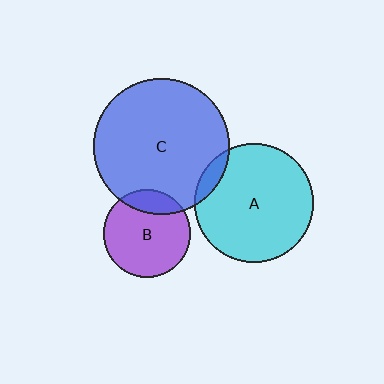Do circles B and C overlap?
Yes.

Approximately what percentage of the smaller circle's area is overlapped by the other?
Approximately 20%.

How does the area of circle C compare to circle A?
Approximately 1.3 times.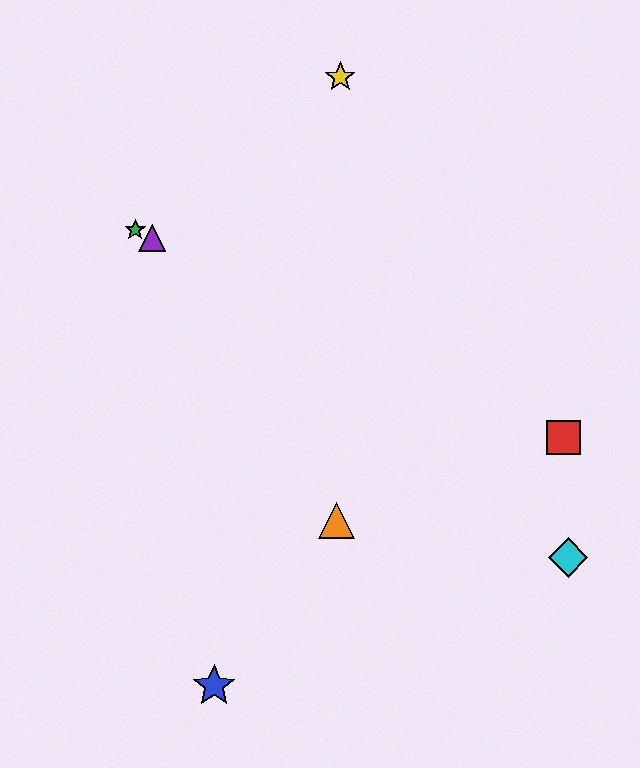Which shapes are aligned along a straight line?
The red square, the green star, the purple triangle are aligned along a straight line.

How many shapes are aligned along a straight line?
3 shapes (the red square, the green star, the purple triangle) are aligned along a straight line.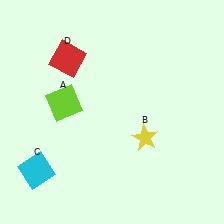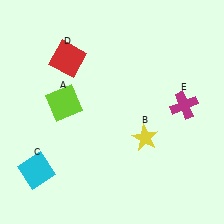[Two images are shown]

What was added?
A magenta cross (E) was added in Image 2.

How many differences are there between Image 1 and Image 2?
There is 1 difference between the two images.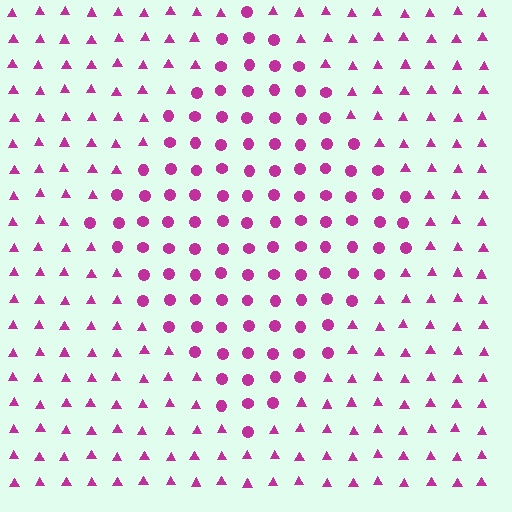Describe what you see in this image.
The image is filled with small magenta elements arranged in a uniform grid. A diamond-shaped region contains circles, while the surrounding area contains triangles. The boundary is defined purely by the change in element shape.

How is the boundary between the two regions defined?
The boundary is defined by a change in element shape: circles inside vs. triangles outside. All elements share the same color and spacing.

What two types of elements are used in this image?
The image uses circles inside the diamond region and triangles outside it.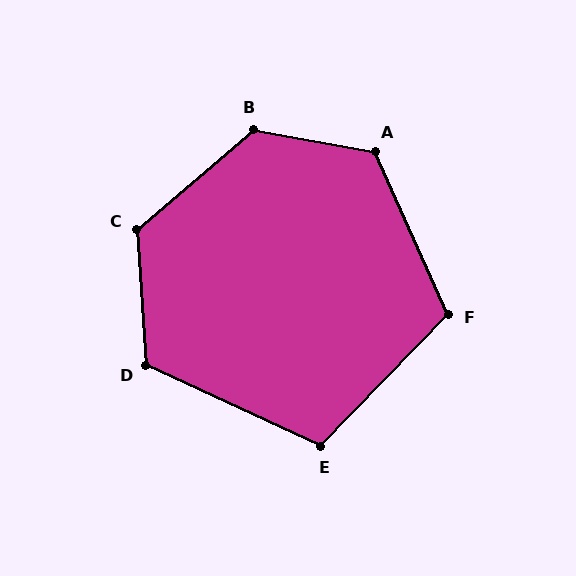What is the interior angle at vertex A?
Approximately 124 degrees (obtuse).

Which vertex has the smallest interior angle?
E, at approximately 109 degrees.